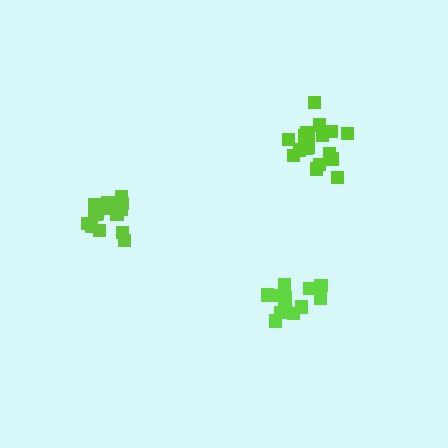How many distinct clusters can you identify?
There are 3 distinct clusters.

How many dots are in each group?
Group 1: 18 dots, Group 2: 14 dots, Group 3: 19 dots (51 total).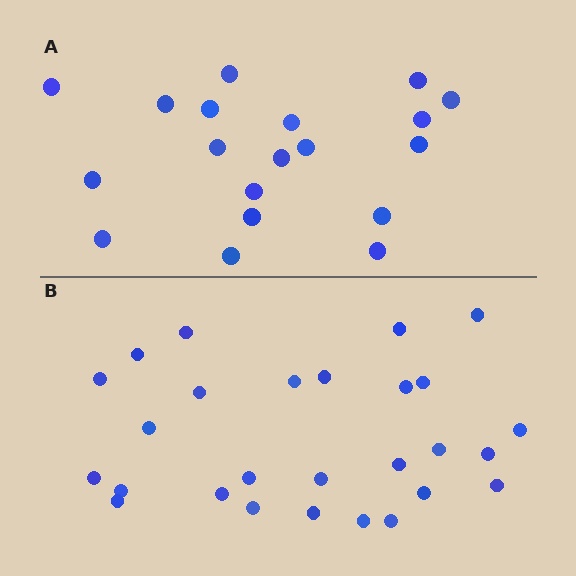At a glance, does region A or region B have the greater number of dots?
Region B (the bottom region) has more dots.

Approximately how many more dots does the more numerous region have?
Region B has roughly 8 or so more dots than region A.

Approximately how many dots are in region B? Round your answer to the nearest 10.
About 30 dots. (The exact count is 27, which rounds to 30.)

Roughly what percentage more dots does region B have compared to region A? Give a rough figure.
About 40% more.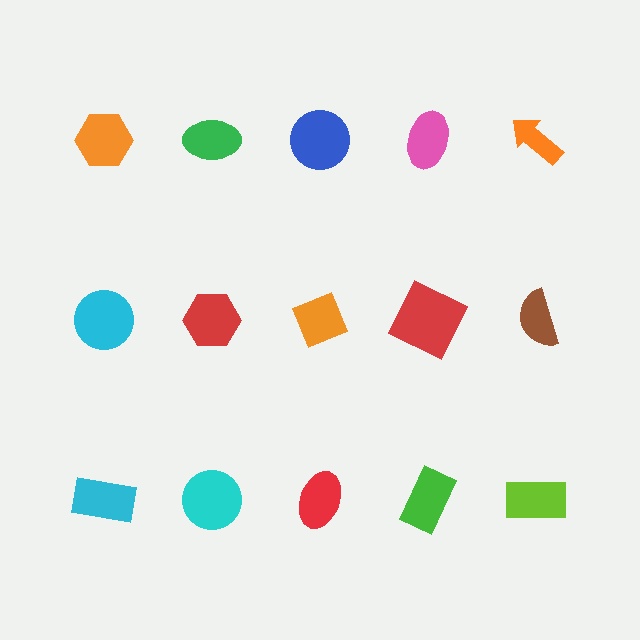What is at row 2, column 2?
A red hexagon.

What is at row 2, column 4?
A red square.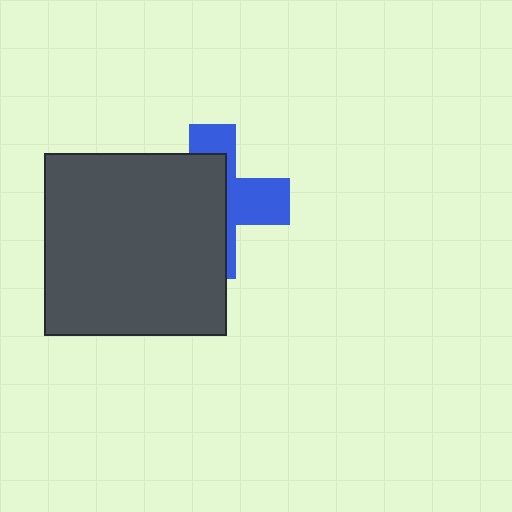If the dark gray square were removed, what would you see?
You would see the complete blue cross.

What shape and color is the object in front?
The object in front is a dark gray square.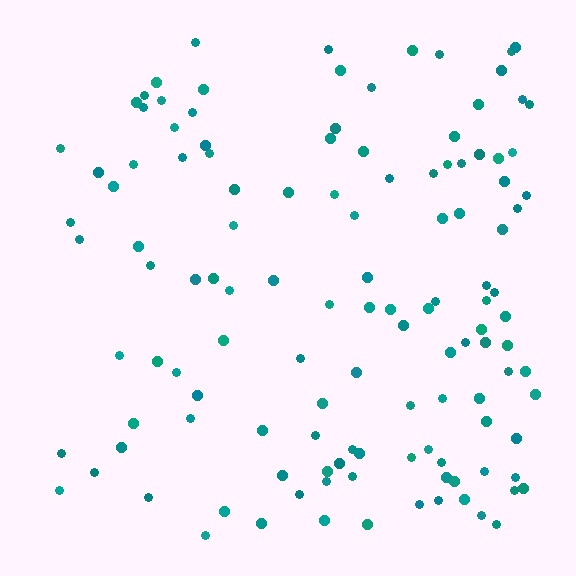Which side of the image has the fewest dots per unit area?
The left.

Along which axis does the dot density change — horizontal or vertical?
Horizontal.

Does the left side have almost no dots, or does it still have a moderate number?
Still a moderate number, just noticeably fewer than the right.